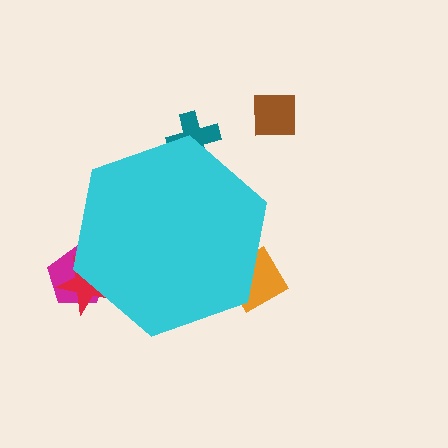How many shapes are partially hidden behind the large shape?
4 shapes are partially hidden.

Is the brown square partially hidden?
No, the brown square is fully visible.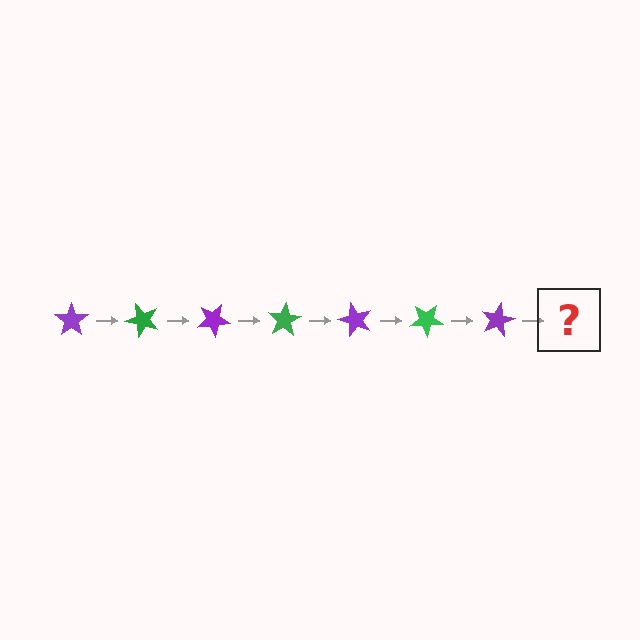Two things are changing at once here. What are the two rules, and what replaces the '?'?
The two rules are that it rotates 50 degrees each step and the color cycles through purple and green. The '?' should be a green star, rotated 350 degrees from the start.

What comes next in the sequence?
The next element should be a green star, rotated 350 degrees from the start.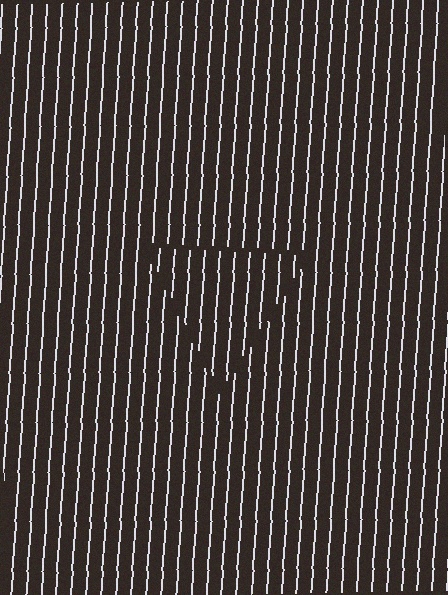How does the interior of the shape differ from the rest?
The interior of the shape contains the same grating, shifted by half a period — the contour is defined by the phase discontinuity where line-ends from the inner and outer gratings abut.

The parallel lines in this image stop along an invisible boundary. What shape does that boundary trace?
An illusory triangle. The interior of the shape contains the same grating, shifted by half a period — the contour is defined by the phase discontinuity where line-ends from the inner and outer gratings abut.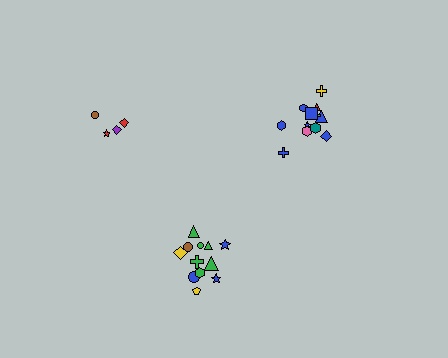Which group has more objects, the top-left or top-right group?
The top-right group.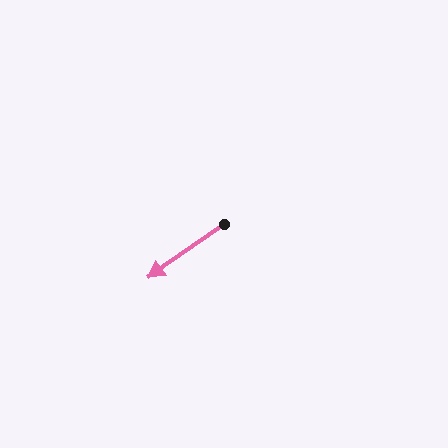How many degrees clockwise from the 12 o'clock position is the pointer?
Approximately 235 degrees.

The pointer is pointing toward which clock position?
Roughly 8 o'clock.